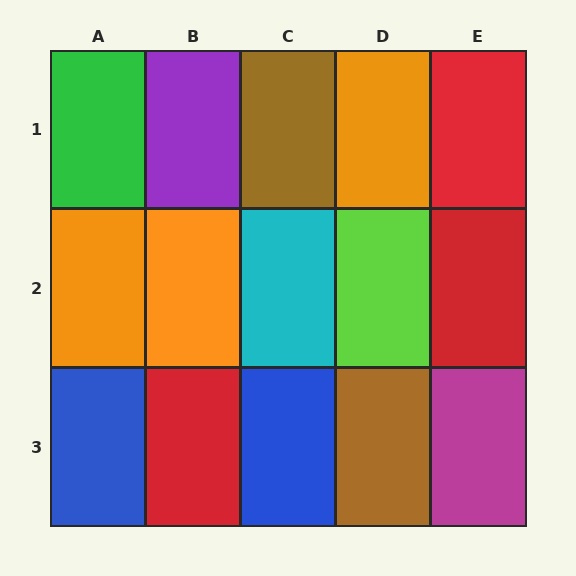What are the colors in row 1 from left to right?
Green, purple, brown, orange, red.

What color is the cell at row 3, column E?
Magenta.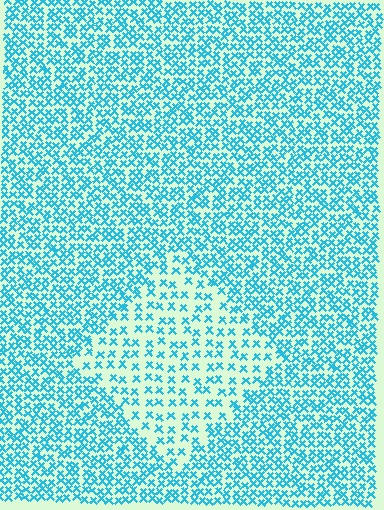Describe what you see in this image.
The image contains small cyan elements arranged at two different densities. A diamond-shaped region is visible where the elements are less densely packed than the surrounding area.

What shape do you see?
I see a diamond.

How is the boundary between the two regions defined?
The boundary is defined by a change in element density (approximately 2.1x ratio). All elements are the same color, size, and shape.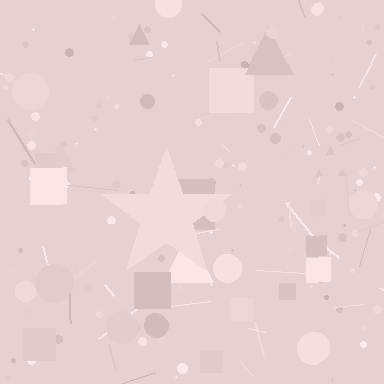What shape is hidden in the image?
A star is hidden in the image.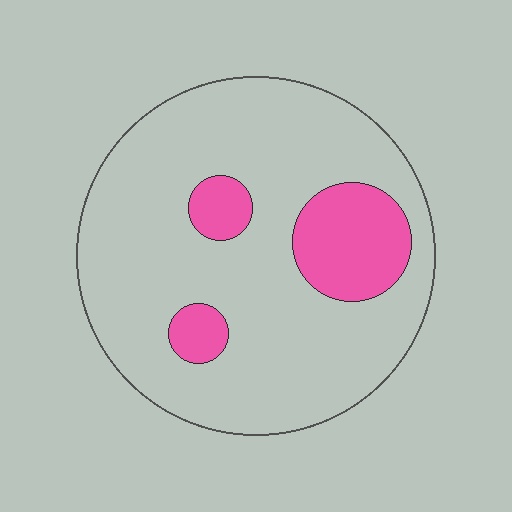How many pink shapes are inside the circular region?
3.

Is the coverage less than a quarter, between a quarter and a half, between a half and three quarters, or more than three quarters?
Less than a quarter.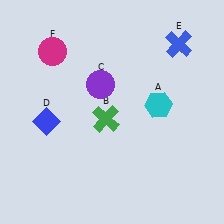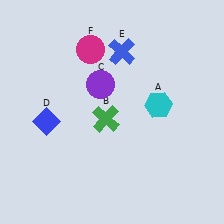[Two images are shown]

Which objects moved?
The objects that moved are: the blue cross (E), the magenta circle (F).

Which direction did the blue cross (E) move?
The blue cross (E) moved left.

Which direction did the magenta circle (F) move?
The magenta circle (F) moved right.